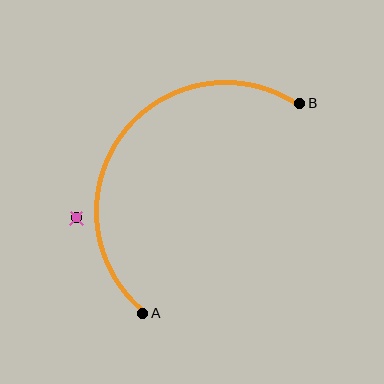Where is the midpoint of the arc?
The arc midpoint is the point on the curve farthest from the straight line joining A and B. It sits above and to the left of that line.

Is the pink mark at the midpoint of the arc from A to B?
No — the pink mark does not lie on the arc at all. It sits slightly outside the curve.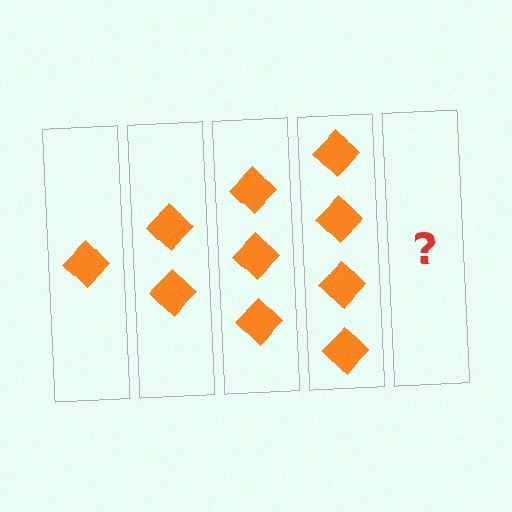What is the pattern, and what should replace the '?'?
The pattern is that each step adds one more diamond. The '?' should be 5 diamonds.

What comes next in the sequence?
The next element should be 5 diamonds.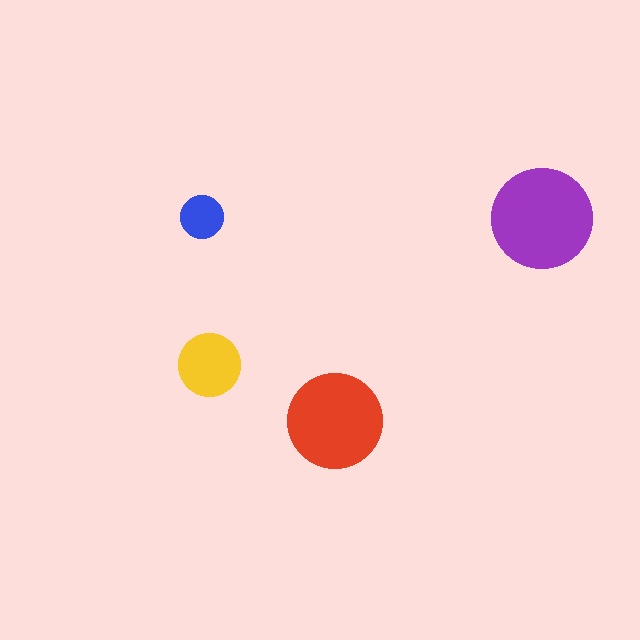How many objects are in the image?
There are 4 objects in the image.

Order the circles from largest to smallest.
the purple one, the red one, the yellow one, the blue one.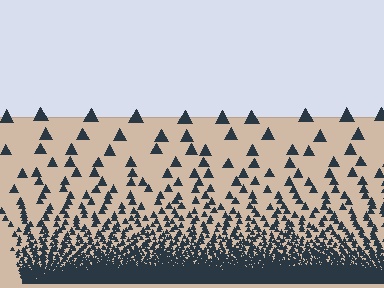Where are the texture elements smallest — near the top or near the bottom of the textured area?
Near the bottom.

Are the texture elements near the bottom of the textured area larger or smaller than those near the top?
Smaller. The gradient is inverted — elements near the bottom are smaller and denser.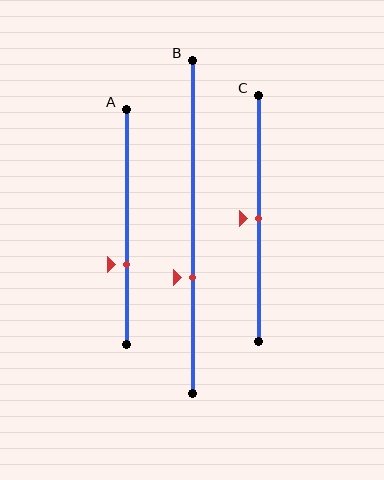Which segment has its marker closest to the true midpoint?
Segment C has its marker closest to the true midpoint.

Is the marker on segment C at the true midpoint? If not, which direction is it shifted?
Yes, the marker on segment C is at the true midpoint.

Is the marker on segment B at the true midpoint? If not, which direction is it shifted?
No, the marker on segment B is shifted downward by about 15% of the segment length.